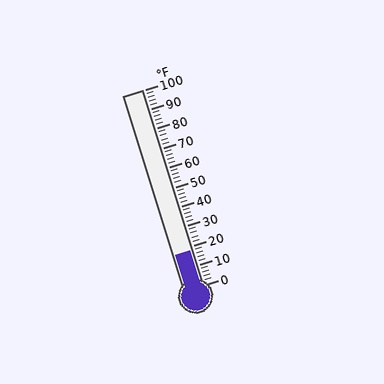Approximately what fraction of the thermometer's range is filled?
The thermometer is filled to approximately 20% of its range.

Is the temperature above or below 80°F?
The temperature is below 80°F.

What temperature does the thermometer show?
The thermometer shows approximately 18°F.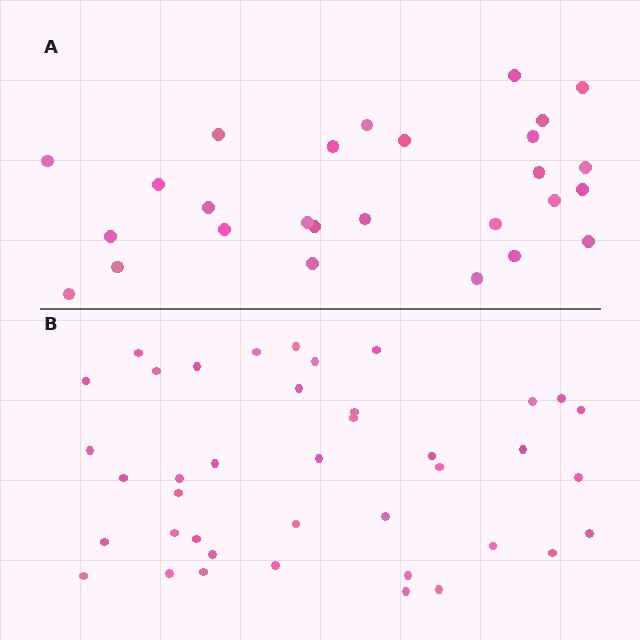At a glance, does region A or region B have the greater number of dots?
Region B (the bottom region) has more dots.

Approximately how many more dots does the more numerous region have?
Region B has approximately 15 more dots than region A.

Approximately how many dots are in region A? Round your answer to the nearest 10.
About 30 dots. (The exact count is 27, which rounds to 30.)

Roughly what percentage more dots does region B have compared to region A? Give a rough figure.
About 50% more.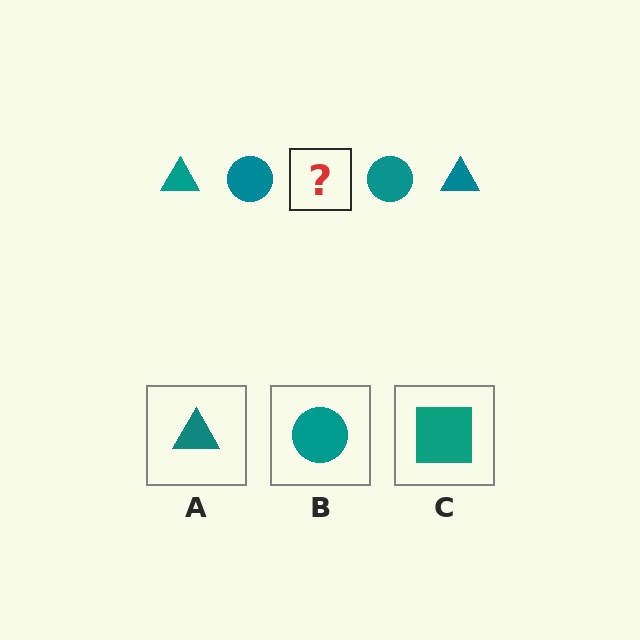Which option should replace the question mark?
Option A.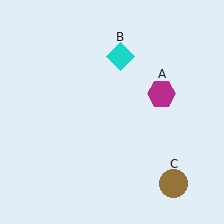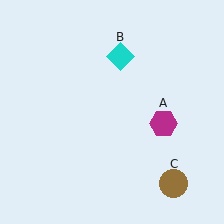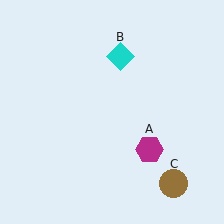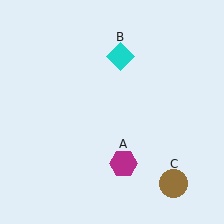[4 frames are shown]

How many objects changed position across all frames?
1 object changed position: magenta hexagon (object A).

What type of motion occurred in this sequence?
The magenta hexagon (object A) rotated clockwise around the center of the scene.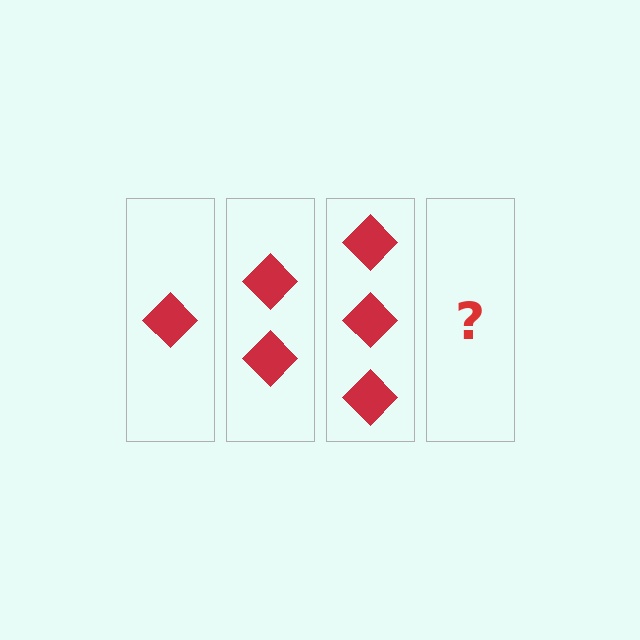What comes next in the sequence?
The next element should be 4 diamonds.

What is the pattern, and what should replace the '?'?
The pattern is that each step adds one more diamond. The '?' should be 4 diamonds.